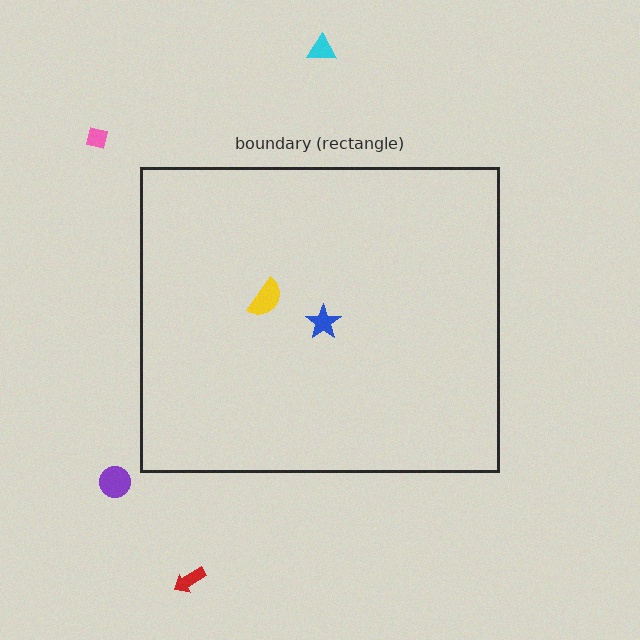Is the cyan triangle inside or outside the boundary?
Outside.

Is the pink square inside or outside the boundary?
Outside.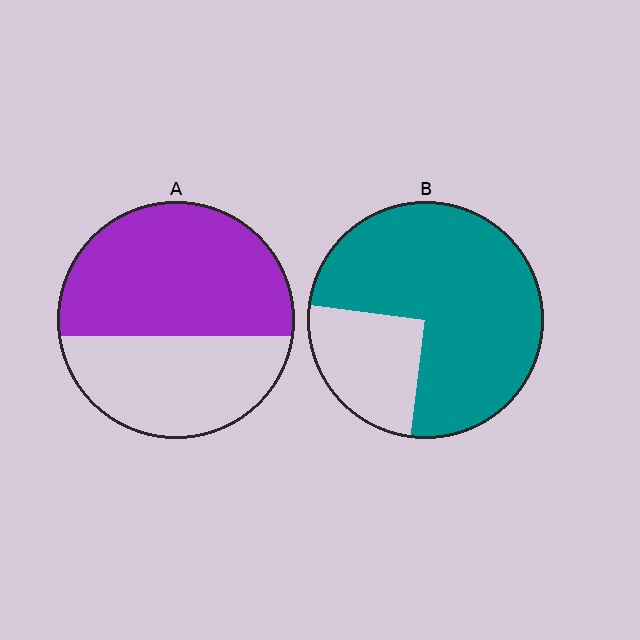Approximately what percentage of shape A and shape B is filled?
A is approximately 60% and B is approximately 75%.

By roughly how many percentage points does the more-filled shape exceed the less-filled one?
By roughly 15 percentage points (B over A).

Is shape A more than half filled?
Yes.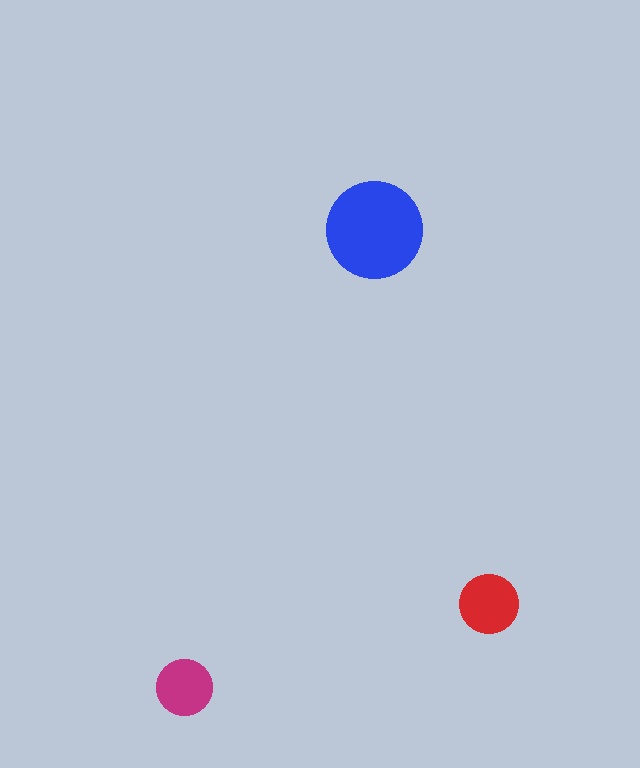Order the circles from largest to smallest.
the blue one, the red one, the magenta one.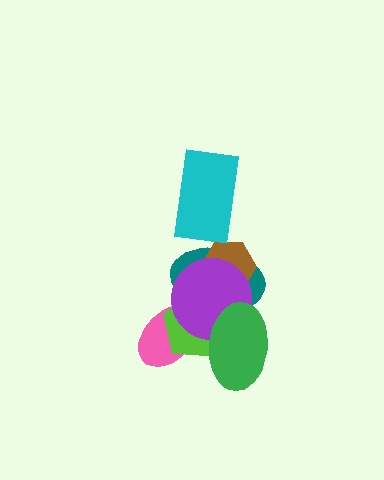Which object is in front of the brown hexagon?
The purple circle is in front of the brown hexagon.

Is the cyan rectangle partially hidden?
No, no other shape covers it.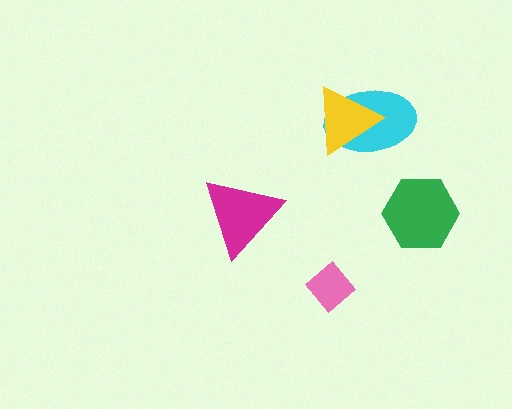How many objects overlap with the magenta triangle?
0 objects overlap with the magenta triangle.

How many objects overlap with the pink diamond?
0 objects overlap with the pink diamond.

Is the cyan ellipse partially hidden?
Yes, it is partially covered by another shape.